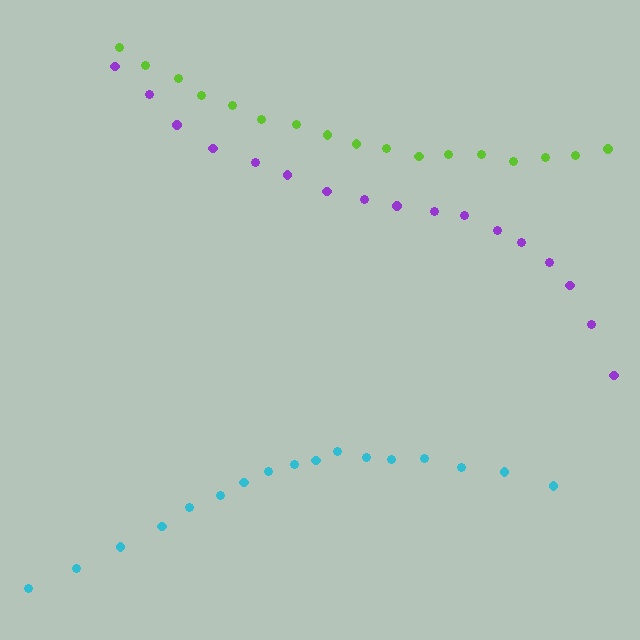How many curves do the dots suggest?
There are 3 distinct paths.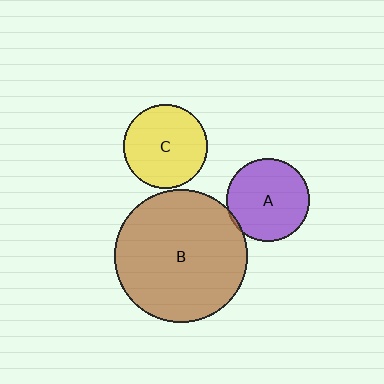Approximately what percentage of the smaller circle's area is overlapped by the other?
Approximately 5%.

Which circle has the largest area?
Circle B (brown).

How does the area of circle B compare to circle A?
Approximately 2.6 times.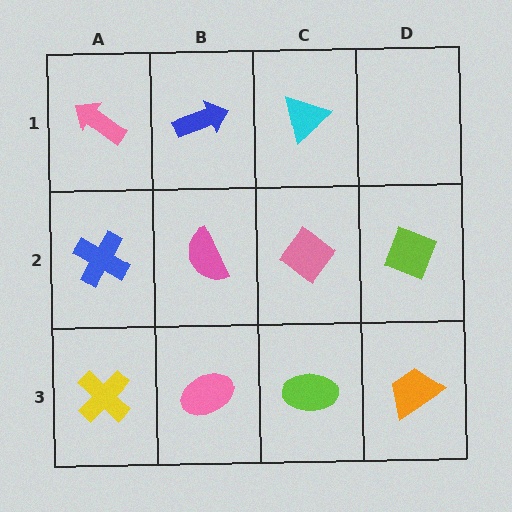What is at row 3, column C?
A lime ellipse.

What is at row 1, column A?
A pink arrow.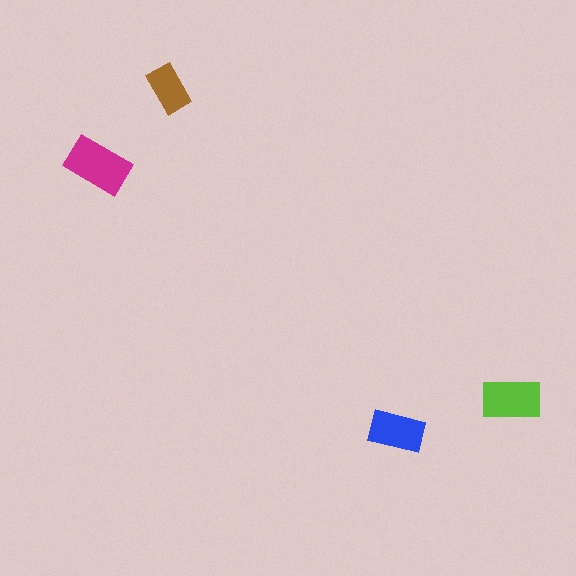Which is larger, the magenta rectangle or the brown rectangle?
The magenta one.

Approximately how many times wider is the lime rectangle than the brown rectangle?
About 1.5 times wider.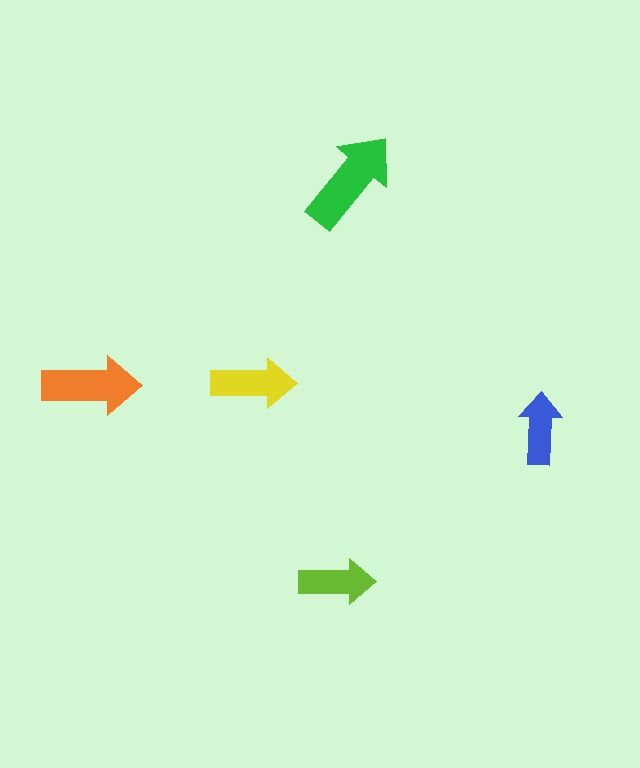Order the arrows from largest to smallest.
the green one, the orange one, the yellow one, the lime one, the blue one.